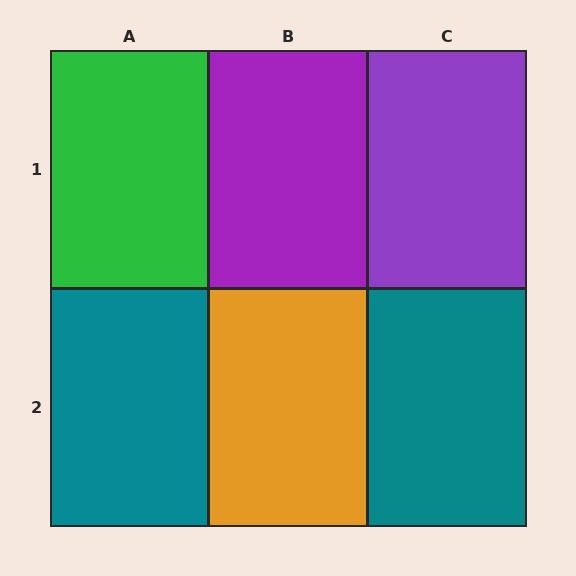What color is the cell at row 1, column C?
Purple.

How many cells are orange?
1 cell is orange.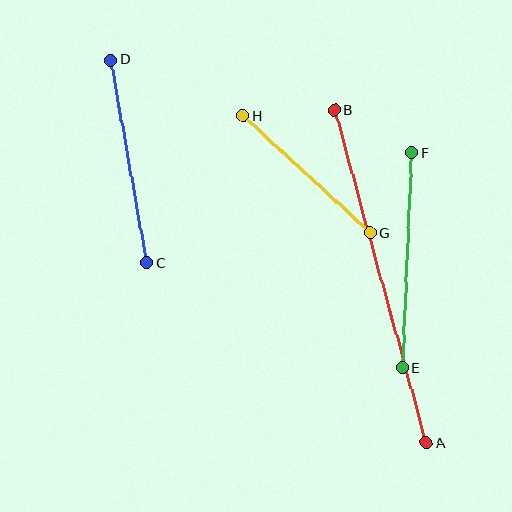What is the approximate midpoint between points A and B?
The midpoint is at approximately (380, 276) pixels.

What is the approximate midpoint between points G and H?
The midpoint is at approximately (306, 174) pixels.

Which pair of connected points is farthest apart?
Points A and B are farthest apart.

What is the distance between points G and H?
The distance is approximately 172 pixels.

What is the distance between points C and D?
The distance is approximately 206 pixels.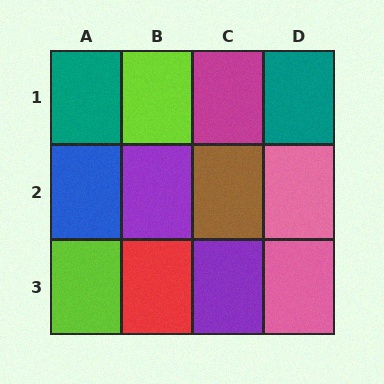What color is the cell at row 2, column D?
Pink.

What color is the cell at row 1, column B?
Lime.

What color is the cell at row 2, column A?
Blue.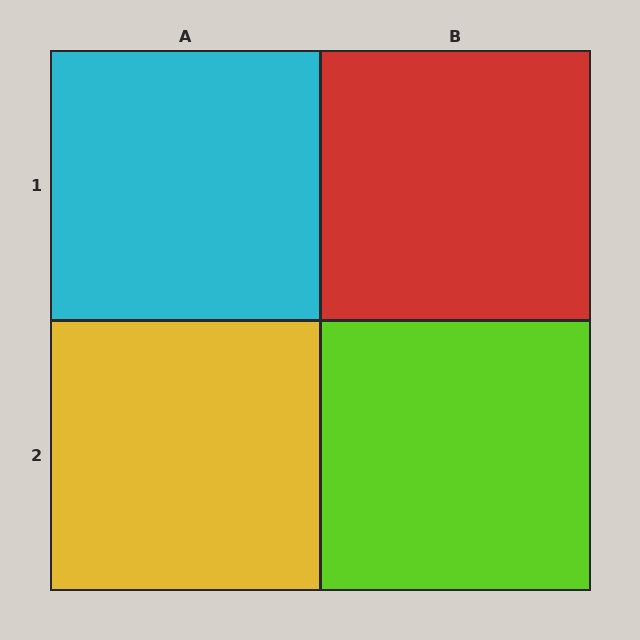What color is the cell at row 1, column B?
Red.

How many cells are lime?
1 cell is lime.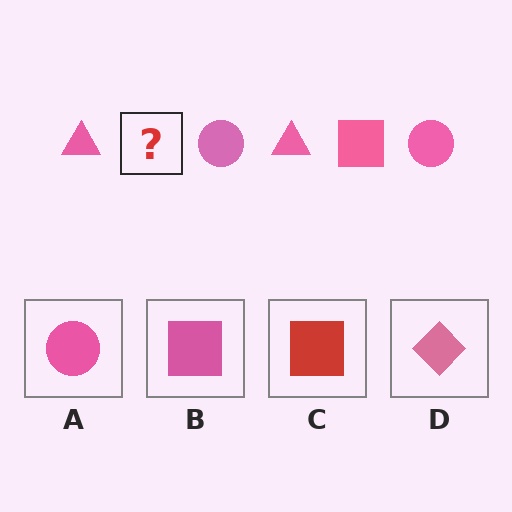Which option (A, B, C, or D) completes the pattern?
B.